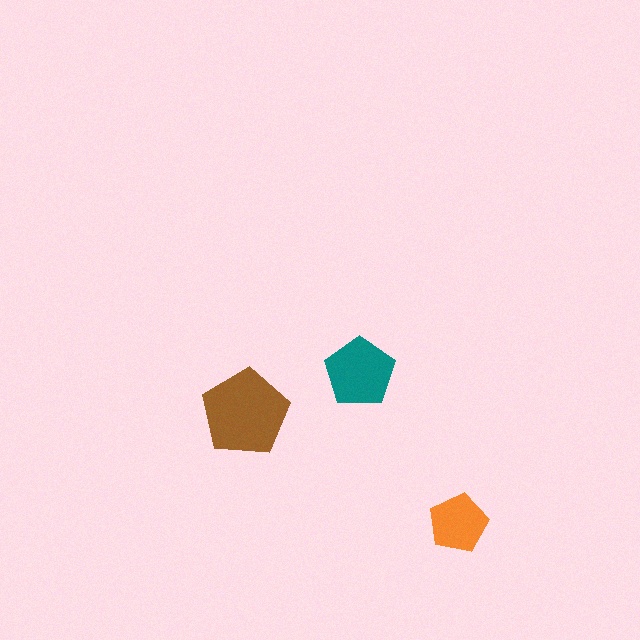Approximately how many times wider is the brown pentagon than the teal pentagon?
About 1.5 times wider.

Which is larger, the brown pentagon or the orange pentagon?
The brown one.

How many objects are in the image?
There are 3 objects in the image.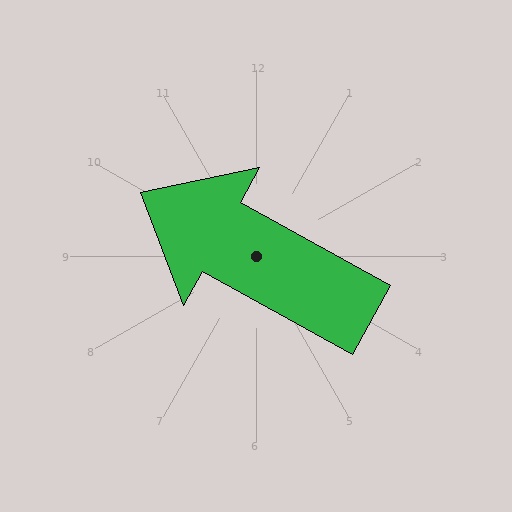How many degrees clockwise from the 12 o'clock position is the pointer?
Approximately 299 degrees.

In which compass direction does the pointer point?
Northwest.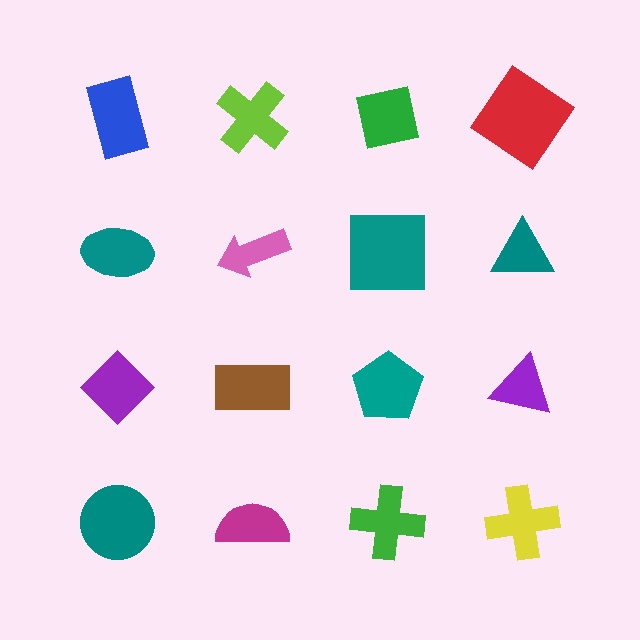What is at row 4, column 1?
A teal circle.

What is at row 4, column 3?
A green cross.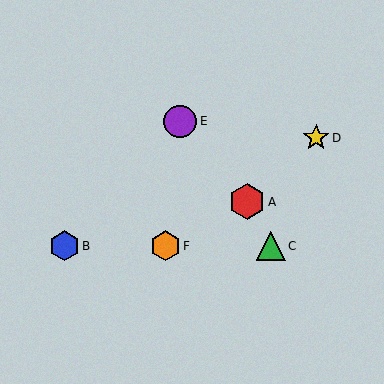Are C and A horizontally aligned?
No, C is at y≈246 and A is at y≈202.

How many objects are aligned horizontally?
3 objects (B, C, F) are aligned horizontally.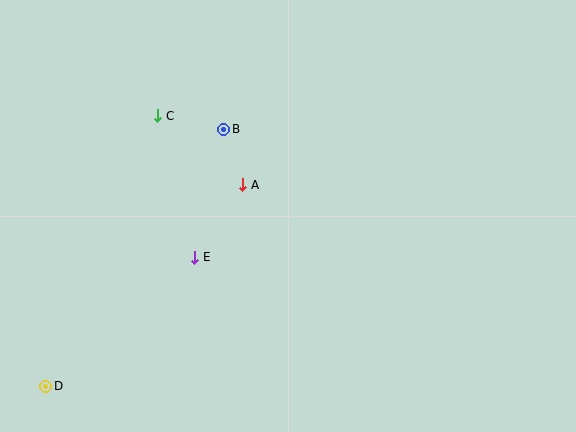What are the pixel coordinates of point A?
Point A is at (243, 185).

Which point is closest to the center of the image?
Point A at (243, 185) is closest to the center.